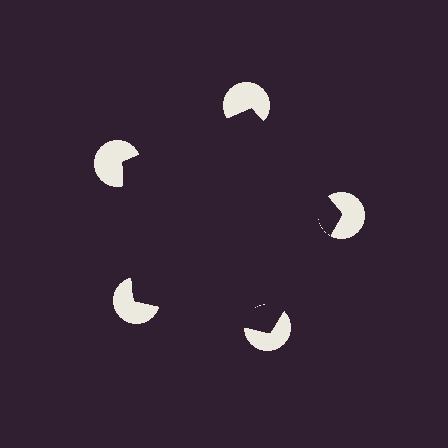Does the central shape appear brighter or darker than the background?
It typically appears slightly darker than the background, even though no actual brightness change is drawn.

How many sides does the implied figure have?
5 sides.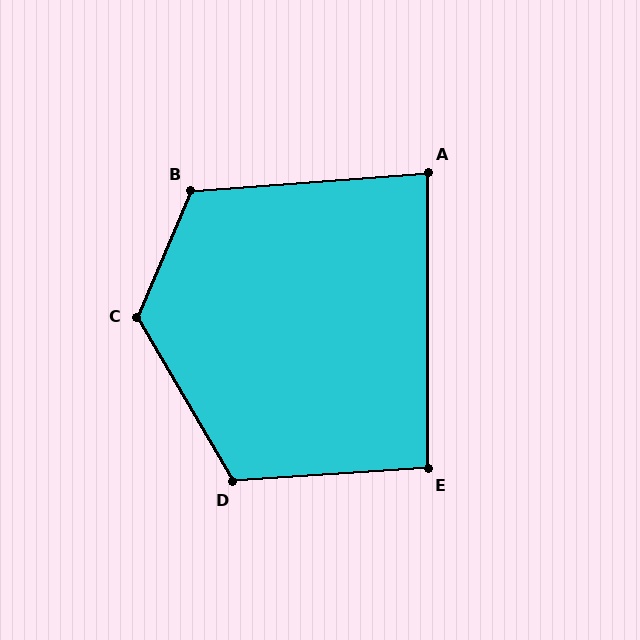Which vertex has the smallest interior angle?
A, at approximately 86 degrees.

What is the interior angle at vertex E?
Approximately 94 degrees (approximately right).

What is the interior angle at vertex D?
Approximately 116 degrees (obtuse).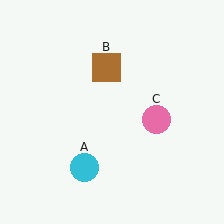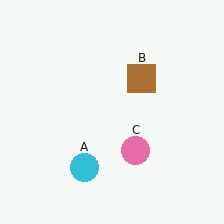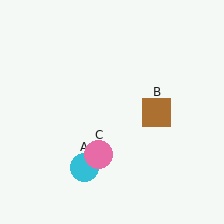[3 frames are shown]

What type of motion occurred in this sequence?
The brown square (object B), pink circle (object C) rotated clockwise around the center of the scene.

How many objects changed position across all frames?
2 objects changed position: brown square (object B), pink circle (object C).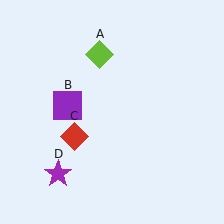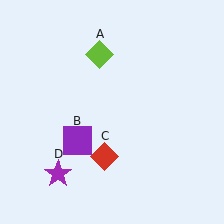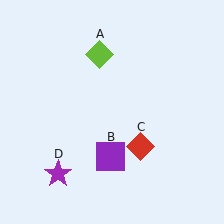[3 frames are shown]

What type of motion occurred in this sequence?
The purple square (object B), red diamond (object C) rotated counterclockwise around the center of the scene.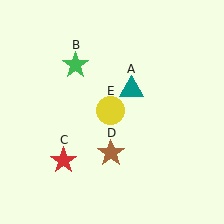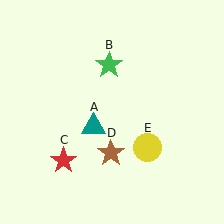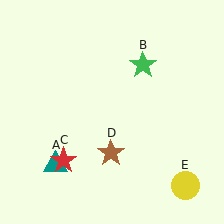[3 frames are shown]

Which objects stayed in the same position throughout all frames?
Red star (object C) and brown star (object D) remained stationary.